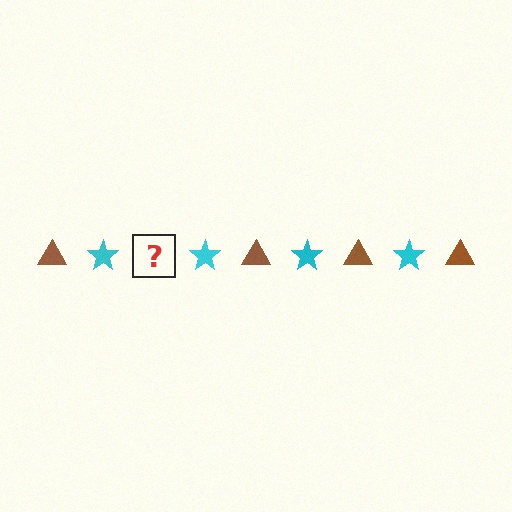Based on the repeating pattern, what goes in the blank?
The blank should be a brown triangle.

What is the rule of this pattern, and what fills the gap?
The rule is that the pattern alternates between brown triangle and cyan star. The gap should be filled with a brown triangle.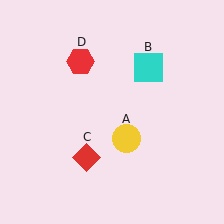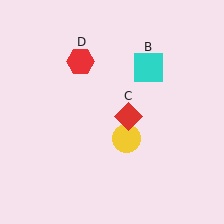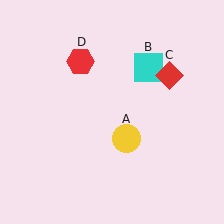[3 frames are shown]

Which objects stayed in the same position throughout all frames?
Yellow circle (object A) and cyan square (object B) and red hexagon (object D) remained stationary.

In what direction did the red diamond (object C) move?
The red diamond (object C) moved up and to the right.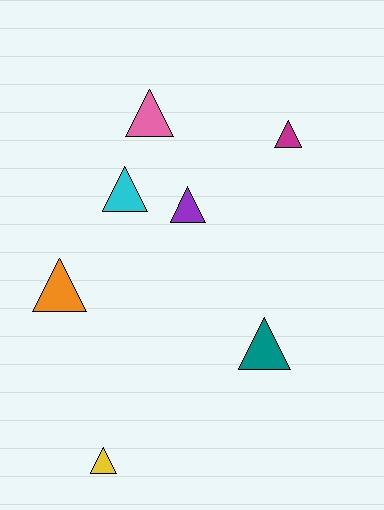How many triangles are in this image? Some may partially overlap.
There are 7 triangles.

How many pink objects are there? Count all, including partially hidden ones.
There is 1 pink object.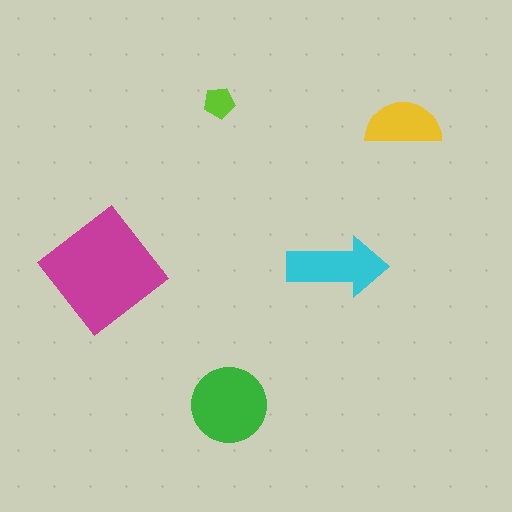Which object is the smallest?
The lime pentagon.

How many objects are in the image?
There are 5 objects in the image.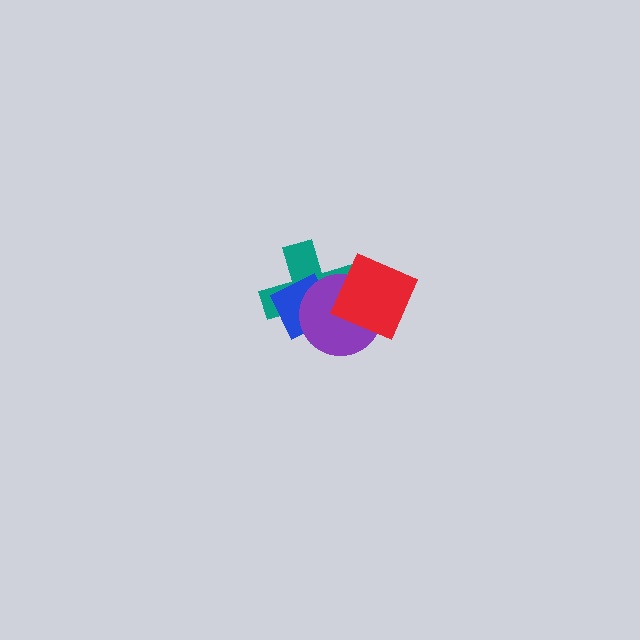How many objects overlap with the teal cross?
3 objects overlap with the teal cross.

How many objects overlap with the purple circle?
3 objects overlap with the purple circle.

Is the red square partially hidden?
No, no other shape covers it.